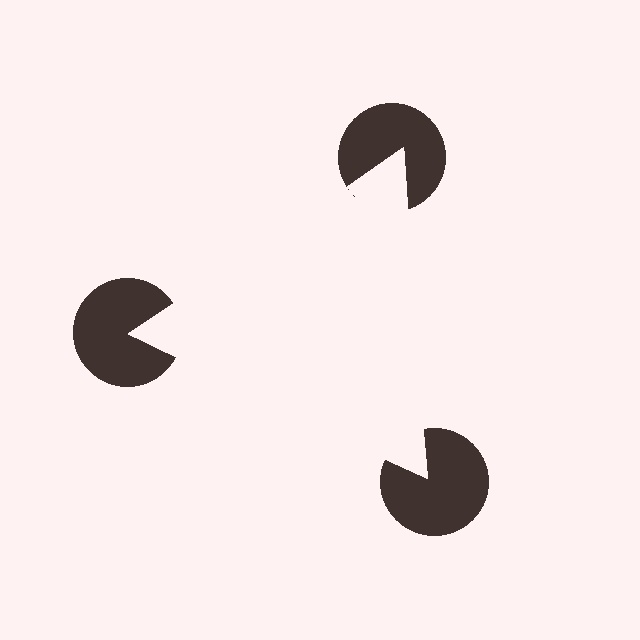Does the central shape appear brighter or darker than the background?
It typically appears slightly brighter than the background, even though no actual brightness change is drawn.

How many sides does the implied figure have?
3 sides.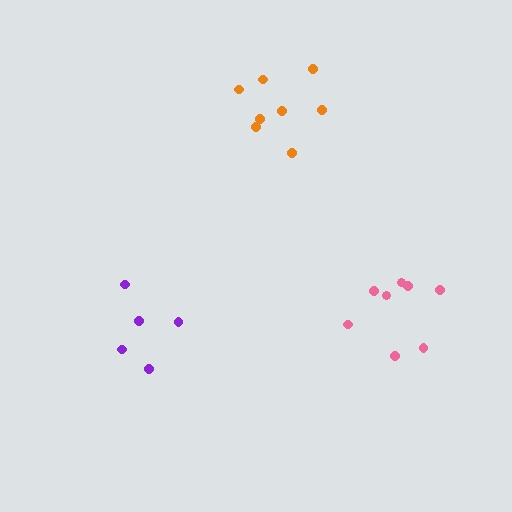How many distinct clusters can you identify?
There are 3 distinct clusters.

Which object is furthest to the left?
The purple cluster is leftmost.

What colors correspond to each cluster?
The clusters are colored: orange, purple, pink.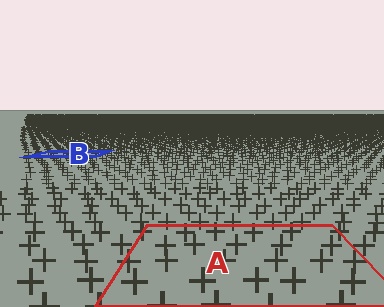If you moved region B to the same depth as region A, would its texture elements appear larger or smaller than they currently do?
They would appear larger. At a closer depth, the same texture elements are projected at a bigger on-screen size.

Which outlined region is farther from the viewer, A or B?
Region B is farther from the viewer — the texture elements inside it appear smaller and more densely packed.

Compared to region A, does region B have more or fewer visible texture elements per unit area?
Region B has more texture elements per unit area — they are packed more densely because it is farther away.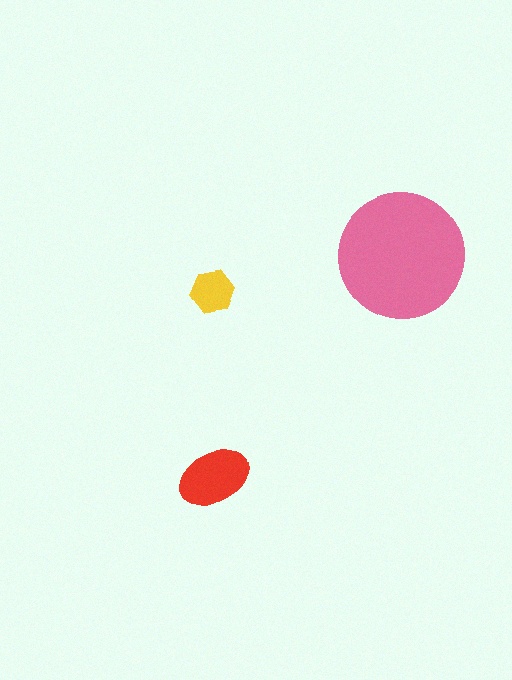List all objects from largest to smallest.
The pink circle, the red ellipse, the yellow hexagon.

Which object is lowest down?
The red ellipse is bottommost.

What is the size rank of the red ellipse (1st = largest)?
2nd.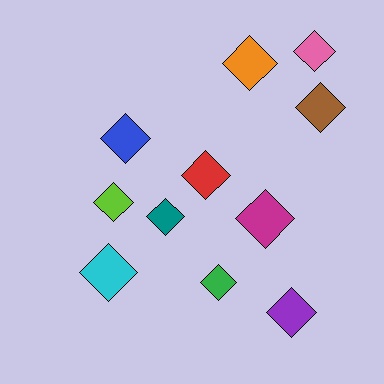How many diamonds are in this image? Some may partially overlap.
There are 11 diamonds.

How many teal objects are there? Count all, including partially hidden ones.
There is 1 teal object.